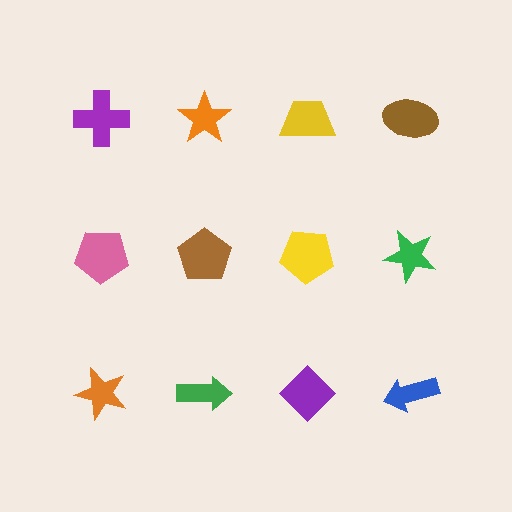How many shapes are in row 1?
4 shapes.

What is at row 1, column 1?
A purple cross.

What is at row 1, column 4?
A brown ellipse.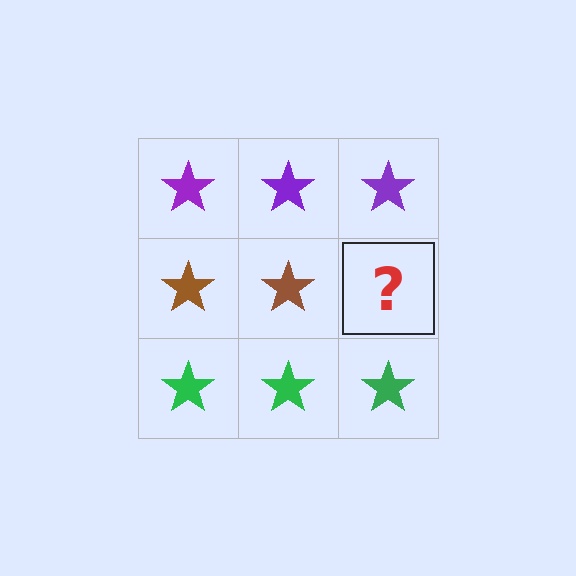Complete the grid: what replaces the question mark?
The question mark should be replaced with a brown star.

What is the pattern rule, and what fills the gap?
The rule is that each row has a consistent color. The gap should be filled with a brown star.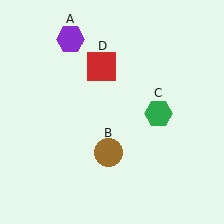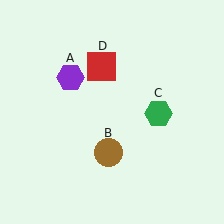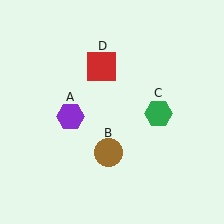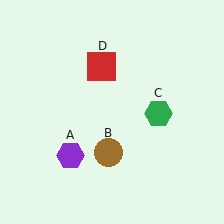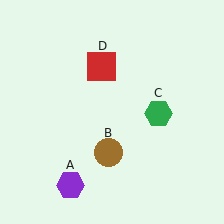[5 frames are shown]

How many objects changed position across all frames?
1 object changed position: purple hexagon (object A).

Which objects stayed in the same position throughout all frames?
Brown circle (object B) and green hexagon (object C) and red square (object D) remained stationary.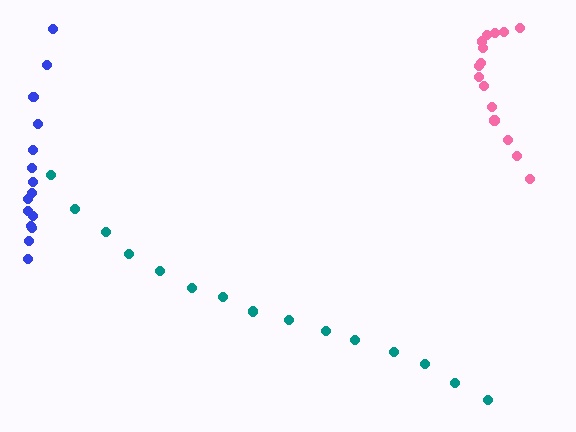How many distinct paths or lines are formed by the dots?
There are 3 distinct paths.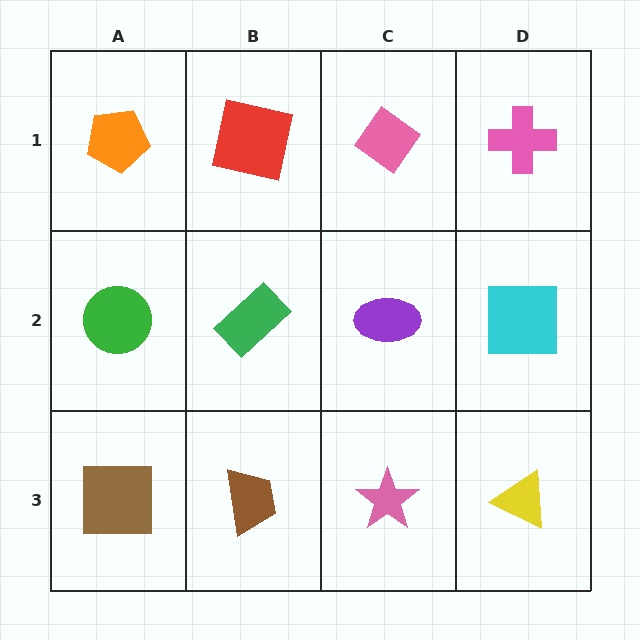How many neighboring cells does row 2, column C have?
4.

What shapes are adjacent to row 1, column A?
A green circle (row 2, column A), a red square (row 1, column B).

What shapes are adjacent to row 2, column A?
An orange pentagon (row 1, column A), a brown square (row 3, column A), a green rectangle (row 2, column B).